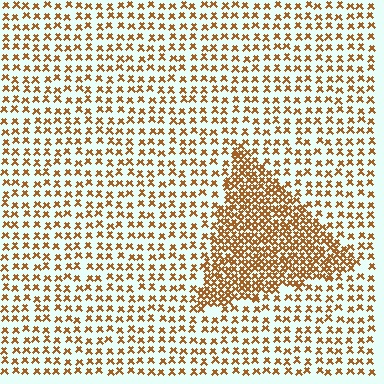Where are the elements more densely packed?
The elements are more densely packed inside the triangle boundary.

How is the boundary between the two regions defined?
The boundary is defined by a change in element density (approximately 2.4x ratio). All elements are the same color, size, and shape.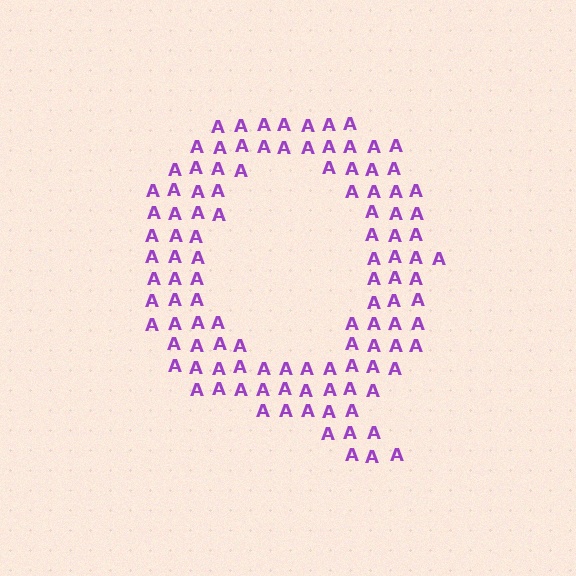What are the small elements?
The small elements are letter A's.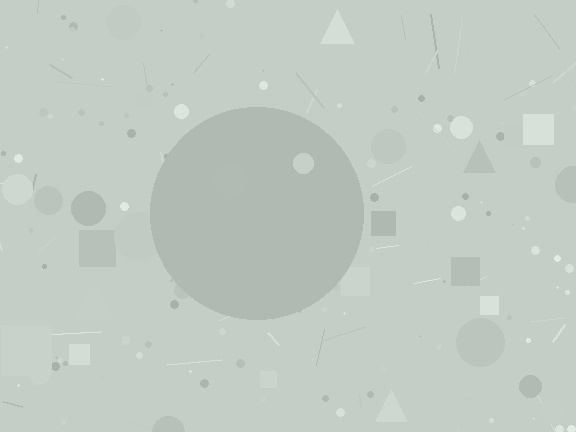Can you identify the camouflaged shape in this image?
The camouflaged shape is a circle.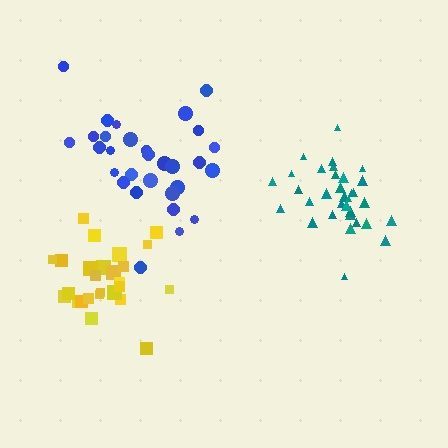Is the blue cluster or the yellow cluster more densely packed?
Yellow.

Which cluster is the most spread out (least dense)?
Blue.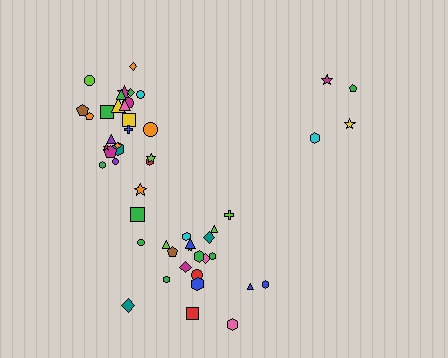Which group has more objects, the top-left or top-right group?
The top-left group.